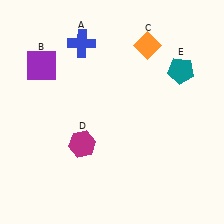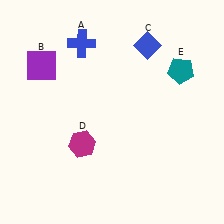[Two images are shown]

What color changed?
The diamond (C) changed from orange in Image 1 to blue in Image 2.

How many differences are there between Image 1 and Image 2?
There is 1 difference between the two images.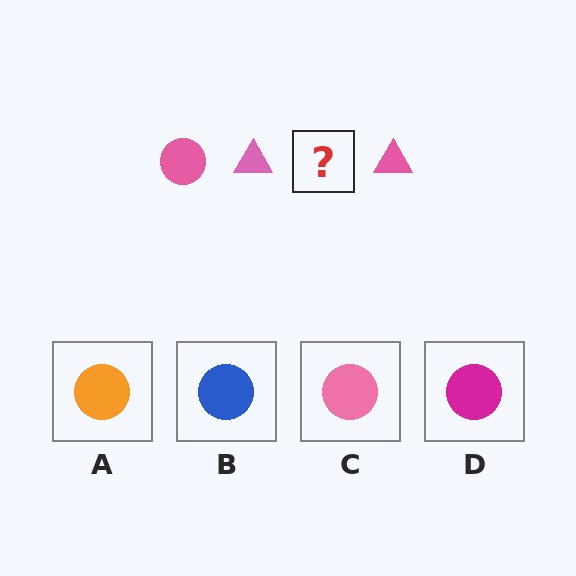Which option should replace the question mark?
Option C.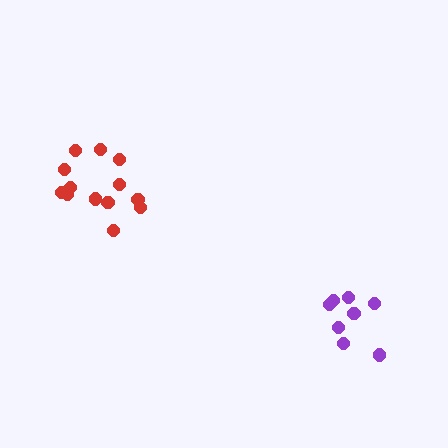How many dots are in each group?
Group 1: 8 dots, Group 2: 13 dots (21 total).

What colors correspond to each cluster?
The clusters are colored: purple, red.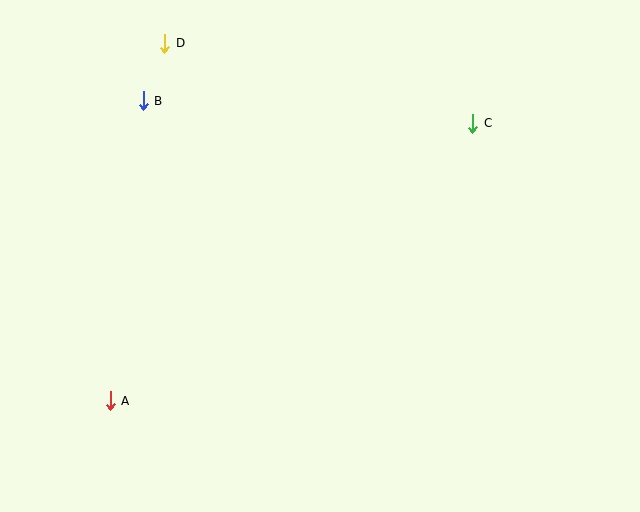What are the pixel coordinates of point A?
Point A is at (110, 401).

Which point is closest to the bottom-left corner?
Point A is closest to the bottom-left corner.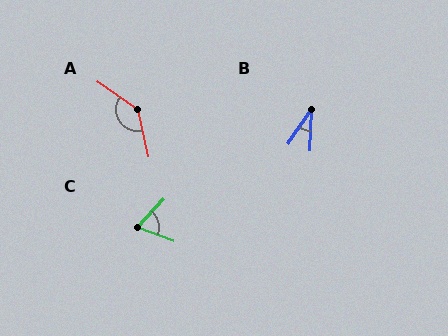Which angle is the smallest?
B, at approximately 32 degrees.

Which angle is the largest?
A, at approximately 137 degrees.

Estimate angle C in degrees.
Approximately 69 degrees.